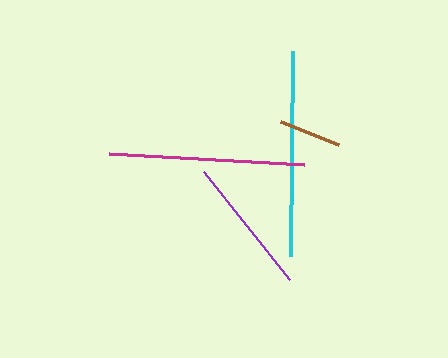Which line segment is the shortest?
The brown line is the shortest at approximately 62 pixels.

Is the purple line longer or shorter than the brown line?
The purple line is longer than the brown line.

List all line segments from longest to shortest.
From longest to shortest: cyan, magenta, purple, brown.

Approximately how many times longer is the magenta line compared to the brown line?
The magenta line is approximately 3.1 times the length of the brown line.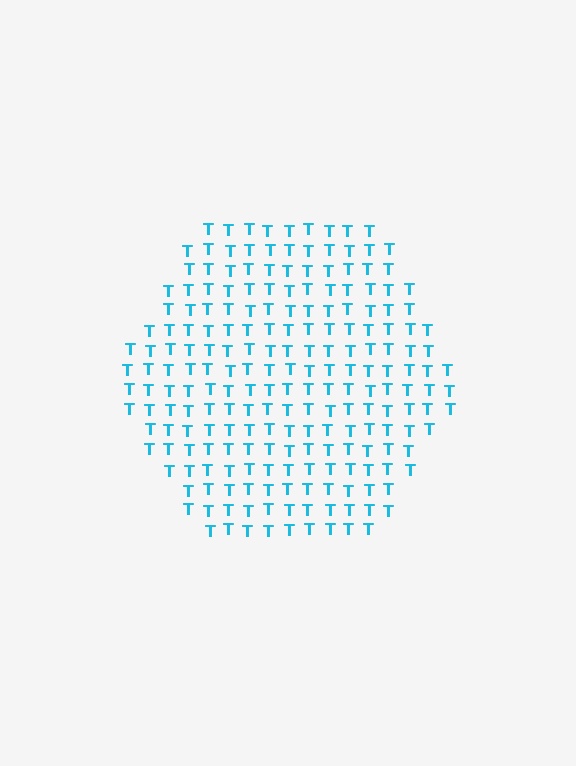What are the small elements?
The small elements are letter T's.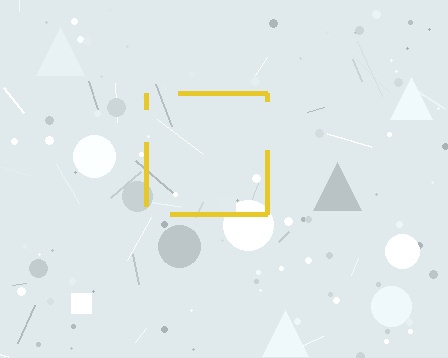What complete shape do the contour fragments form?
The contour fragments form a square.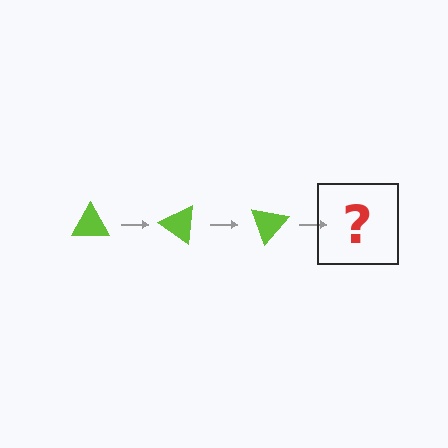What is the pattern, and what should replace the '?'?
The pattern is that the triangle rotates 35 degrees each step. The '?' should be a lime triangle rotated 105 degrees.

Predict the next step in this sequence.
The next step is a lime triangle rotated 105 degrees.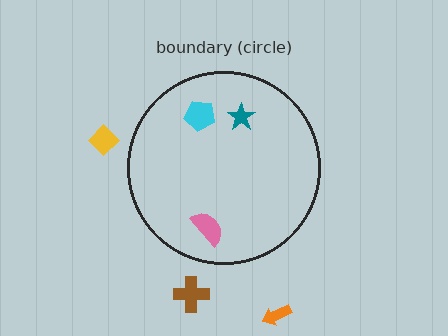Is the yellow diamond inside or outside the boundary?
Outside.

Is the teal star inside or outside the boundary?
Inside.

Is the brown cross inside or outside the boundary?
Outside.